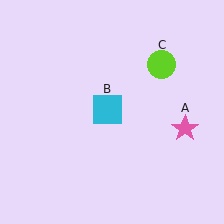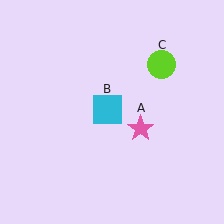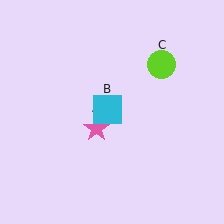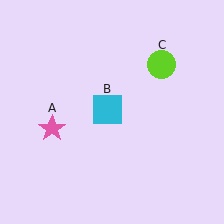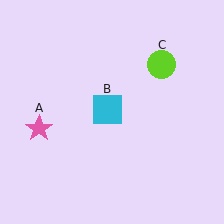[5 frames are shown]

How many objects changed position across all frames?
1 object changed position: pink star (object A).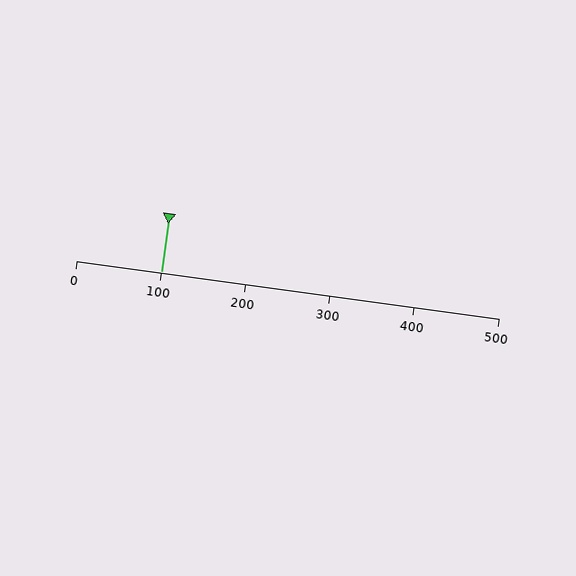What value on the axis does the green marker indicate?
The marker indicates approximately 100.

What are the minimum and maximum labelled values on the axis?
The axis runs from 0 to 500.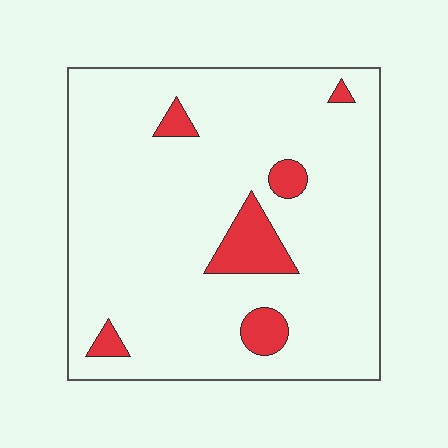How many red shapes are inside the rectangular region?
6.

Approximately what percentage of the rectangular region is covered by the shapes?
Approximately 10%.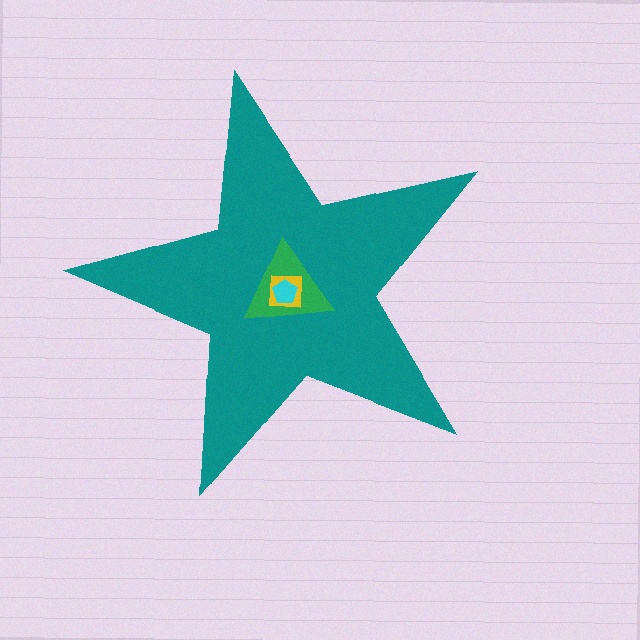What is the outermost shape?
The teal star.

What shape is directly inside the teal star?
The green triangle.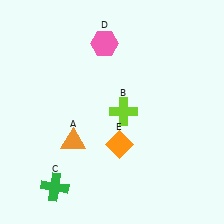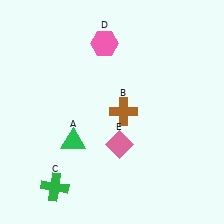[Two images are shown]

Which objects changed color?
A changed from orange to green. B changed from lime to brown. E changed from orange to pink.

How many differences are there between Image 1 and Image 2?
There are 3 differences between the two images.